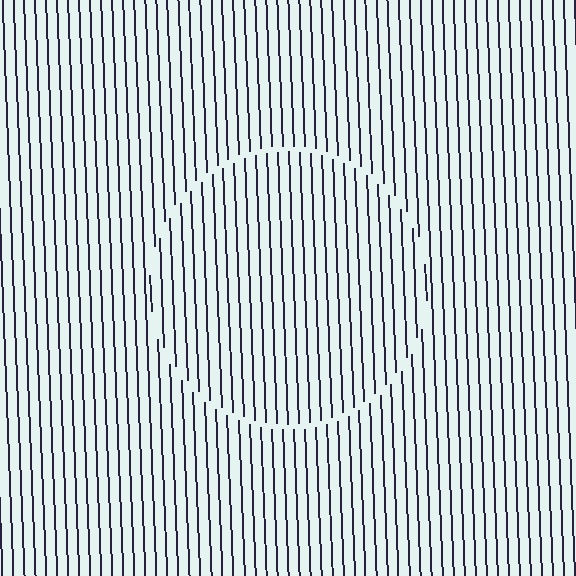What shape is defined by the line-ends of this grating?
An illusory circle. The interior of the shape contains the same grating, shifted by half a period — the contour is defined by the phase discontinuity where line-ends from the inner and outer gratings abut.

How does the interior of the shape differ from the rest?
The interior of the shape contains the same grating, shifted by half a period — the contour is defined by the phase discontinuity where line-ends from the inner and outer gratings abut.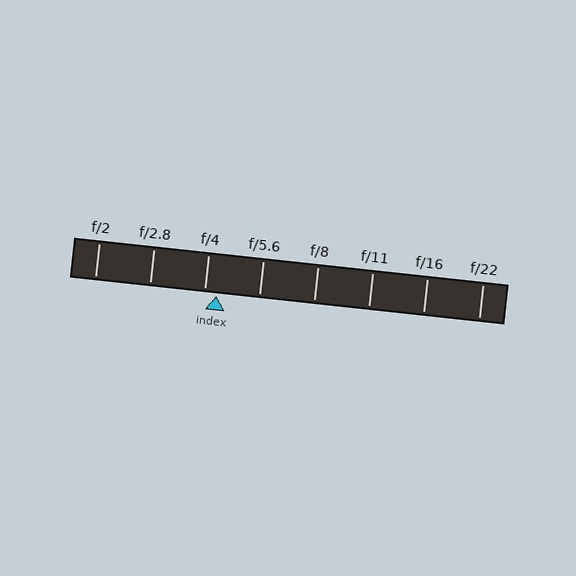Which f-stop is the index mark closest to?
The index mark is closest to f/4.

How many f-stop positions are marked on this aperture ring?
There are 8 f-stop positions marked.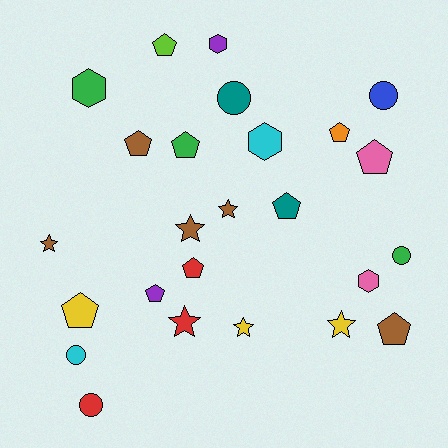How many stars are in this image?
There are 6 stars.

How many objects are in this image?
There are 25 objects.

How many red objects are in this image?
There are 3 red objects.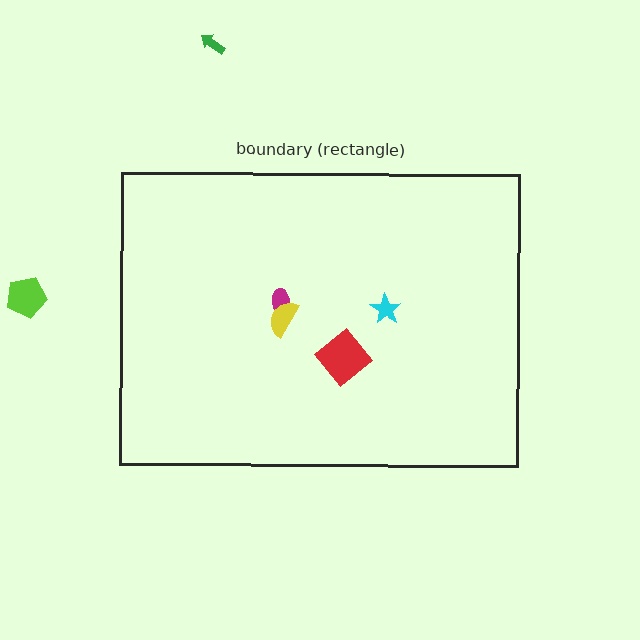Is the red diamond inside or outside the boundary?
Inside.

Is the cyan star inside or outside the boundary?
Inside.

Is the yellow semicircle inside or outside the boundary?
Inside.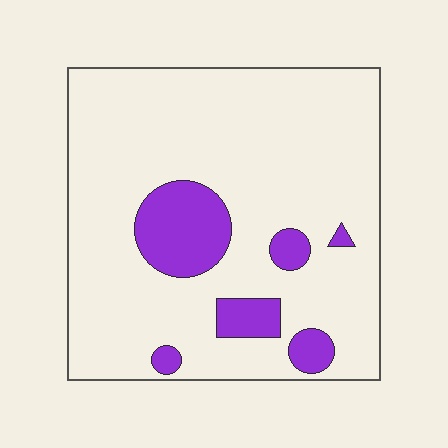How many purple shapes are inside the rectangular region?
6.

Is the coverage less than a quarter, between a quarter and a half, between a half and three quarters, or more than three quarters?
Less than a quarter.